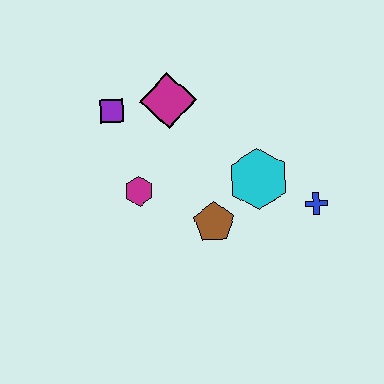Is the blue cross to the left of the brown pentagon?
No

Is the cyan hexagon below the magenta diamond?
Yes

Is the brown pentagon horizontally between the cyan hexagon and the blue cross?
No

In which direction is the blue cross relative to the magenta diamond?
The blue cross is to the right of the magenta diamond.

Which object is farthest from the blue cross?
The purple square is farthest from the blue cross.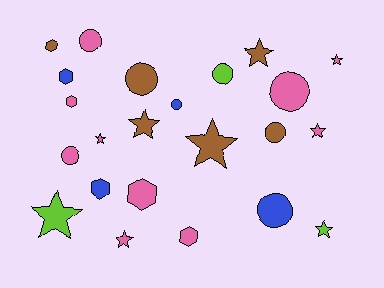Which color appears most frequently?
Pink, with 10 objects.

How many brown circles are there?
There are 2 brown circles.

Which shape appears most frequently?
Star, with 9 objects.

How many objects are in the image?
There are 23 objects.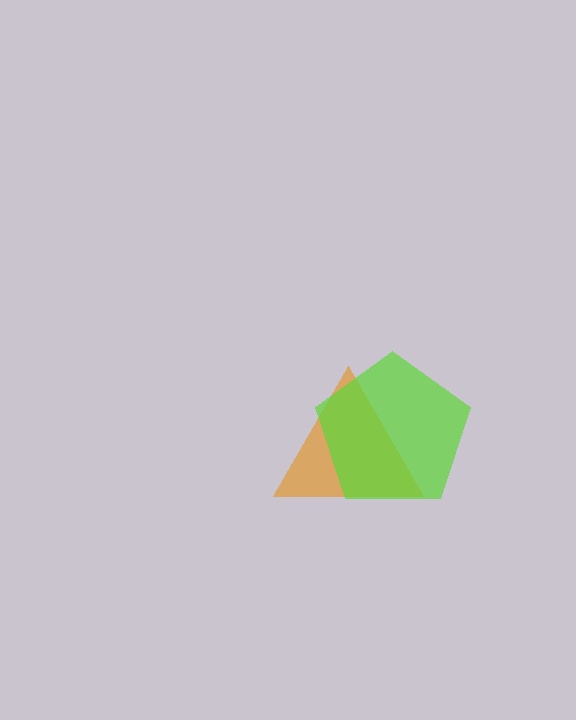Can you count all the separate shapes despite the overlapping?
Yes, there are 2 separate shapes.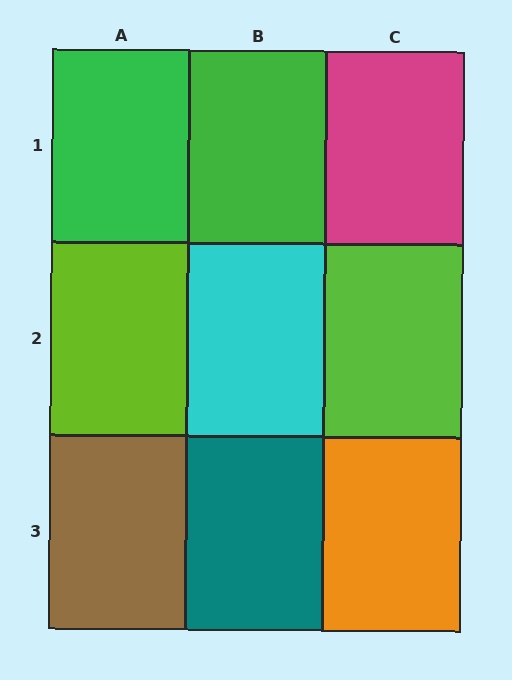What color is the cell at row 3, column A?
Brown.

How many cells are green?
2 cells are green.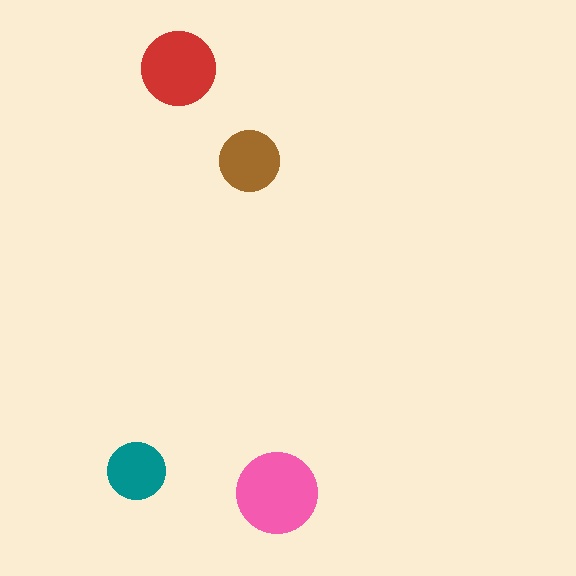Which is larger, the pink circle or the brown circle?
The pink one.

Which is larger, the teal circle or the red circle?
The red one.